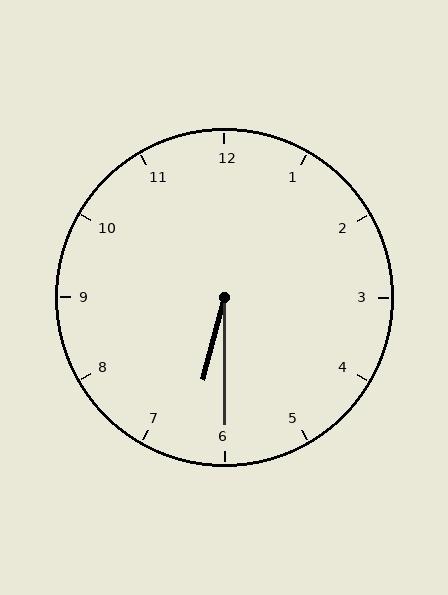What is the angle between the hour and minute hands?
Approximately 15 degrees.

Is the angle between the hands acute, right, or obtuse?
It is acute.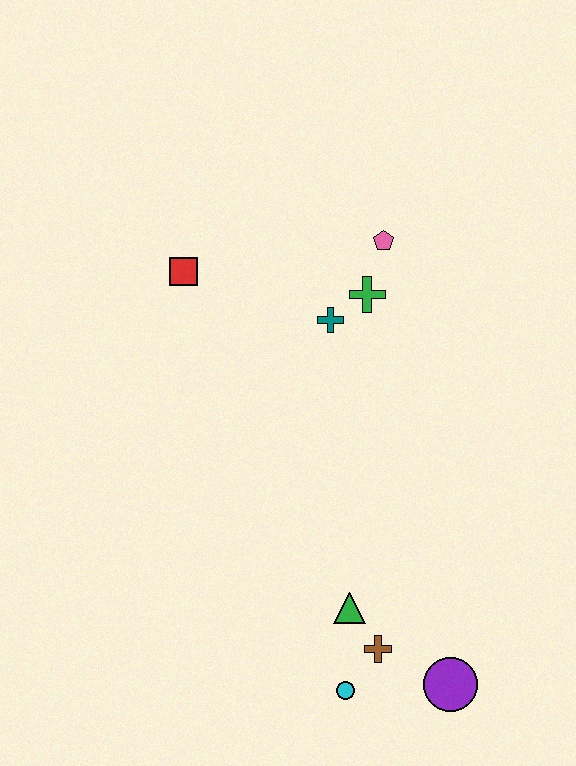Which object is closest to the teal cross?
The green cross is closest to the teal cross.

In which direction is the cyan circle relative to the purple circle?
The cyan circle is to the left of the purple circle.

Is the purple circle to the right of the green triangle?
Yes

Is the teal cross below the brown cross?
No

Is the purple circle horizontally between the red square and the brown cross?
No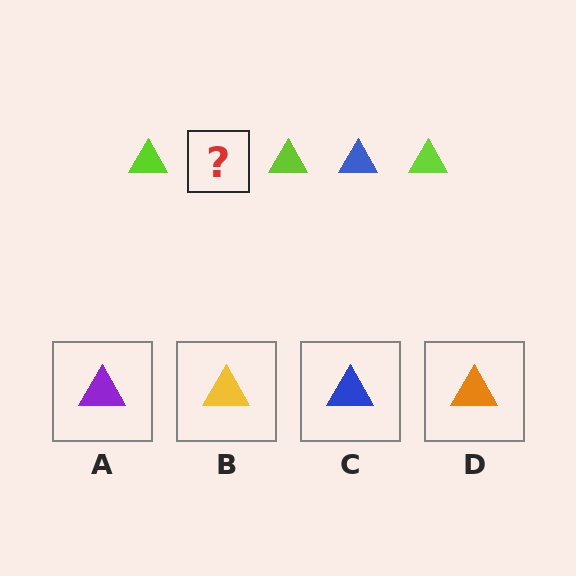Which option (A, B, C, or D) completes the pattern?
C.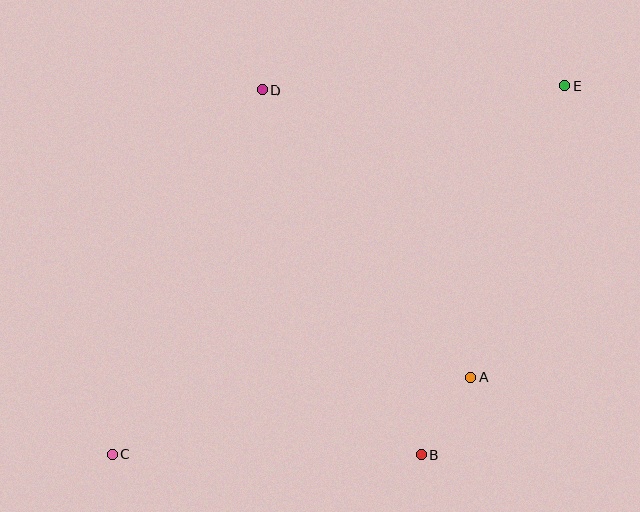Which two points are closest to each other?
Points A and B are closest to each other.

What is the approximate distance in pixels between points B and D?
The distance between B and D is approximately 398 pixels.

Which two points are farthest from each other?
Points C and E are farthest from each other.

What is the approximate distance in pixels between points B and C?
The distance between B and C is approximately 309 pixels.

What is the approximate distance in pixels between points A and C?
The distance between A and C is approximately 367 pixels.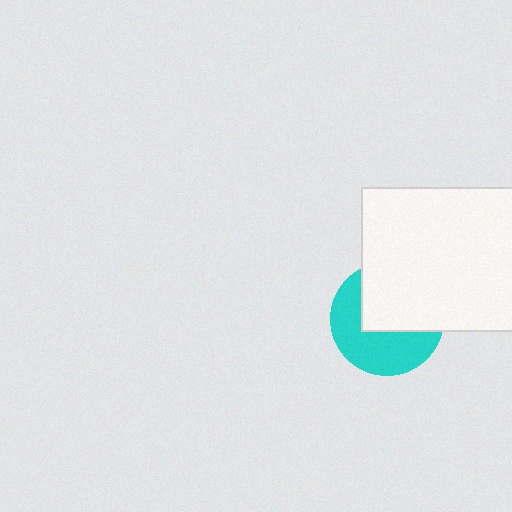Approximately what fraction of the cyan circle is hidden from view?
Roughly 49% of the cyan circle is hidden behind the white rectangle.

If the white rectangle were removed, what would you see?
You would see the complete cyan circle.